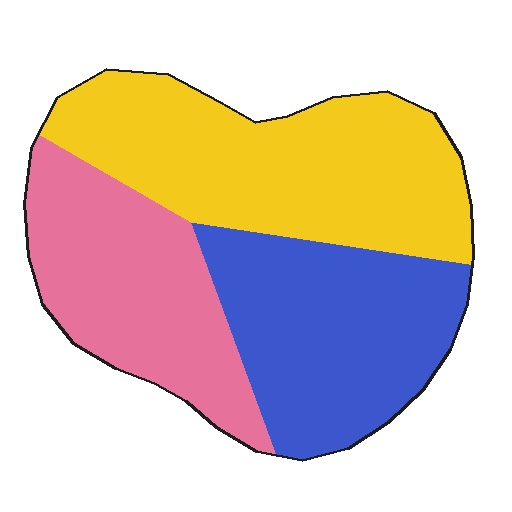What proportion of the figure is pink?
Pink covers roughly 30% of the figure.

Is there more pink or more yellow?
Yellow.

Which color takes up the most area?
Yellow, at roughly 40%.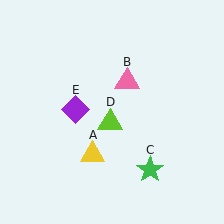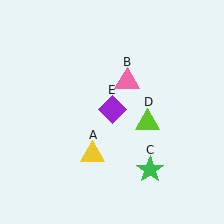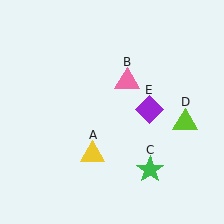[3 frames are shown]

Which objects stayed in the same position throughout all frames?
Yellow triangle (object A) and pink triangle (object B) and green star (object C) remained stationary.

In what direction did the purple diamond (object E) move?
The purple diamond (object E) moved right.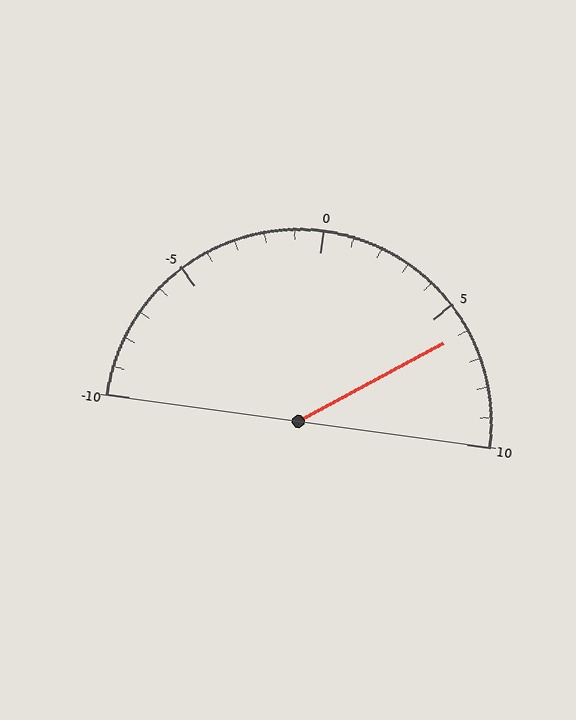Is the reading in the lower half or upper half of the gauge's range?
The reading is in the upper half of the range (-10 to 10).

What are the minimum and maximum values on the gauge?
The gauge ranges from -10 to 10.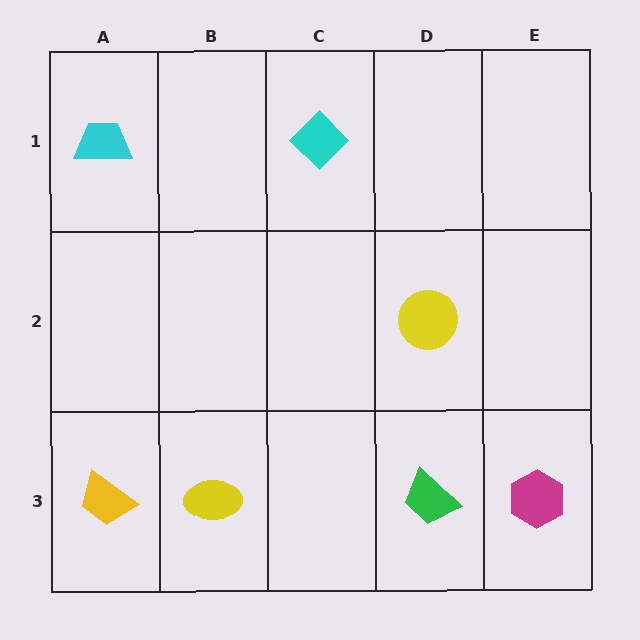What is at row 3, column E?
A magenta hexagon.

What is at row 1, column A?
A cyan trapezoid.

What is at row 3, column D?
A green trapezoid.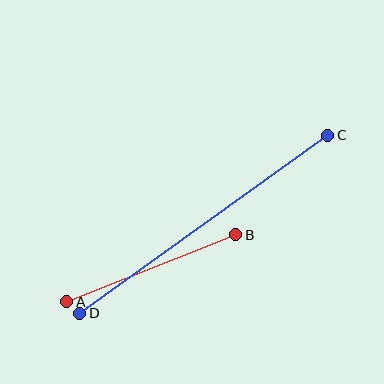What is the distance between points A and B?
The distance is approximately 182 pixels.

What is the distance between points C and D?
The distance is approximately 305 pixels.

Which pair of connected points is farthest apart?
Points C and D are farthest apart.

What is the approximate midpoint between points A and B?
The midpoint is at approximately (151, 268) pixels.